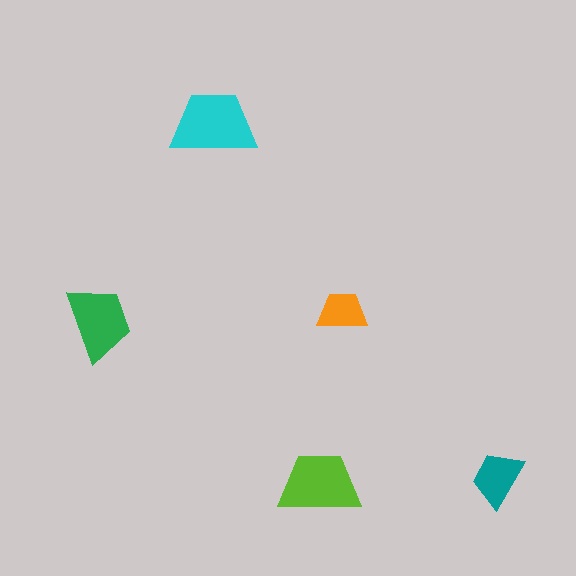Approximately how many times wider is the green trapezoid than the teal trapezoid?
About 1.5 times wider.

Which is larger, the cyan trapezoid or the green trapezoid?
The cyan one.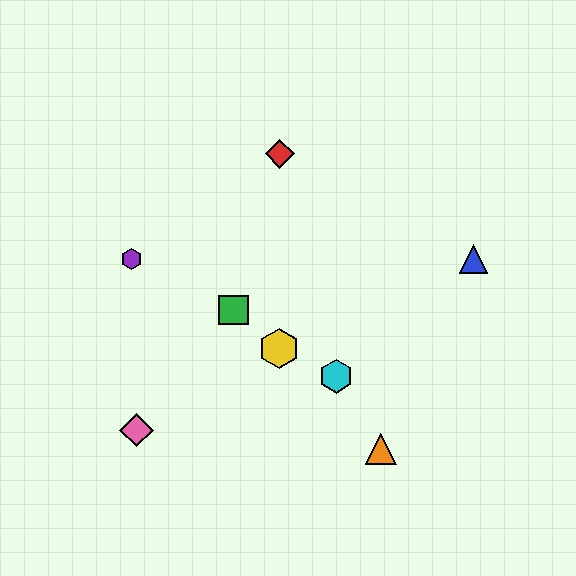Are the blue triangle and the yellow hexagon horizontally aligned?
No, the blue triangle is at y≈259 and the yellow hexagon is at y≈349.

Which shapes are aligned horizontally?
The blue triangle, the purple hexagon are aligned horizontally.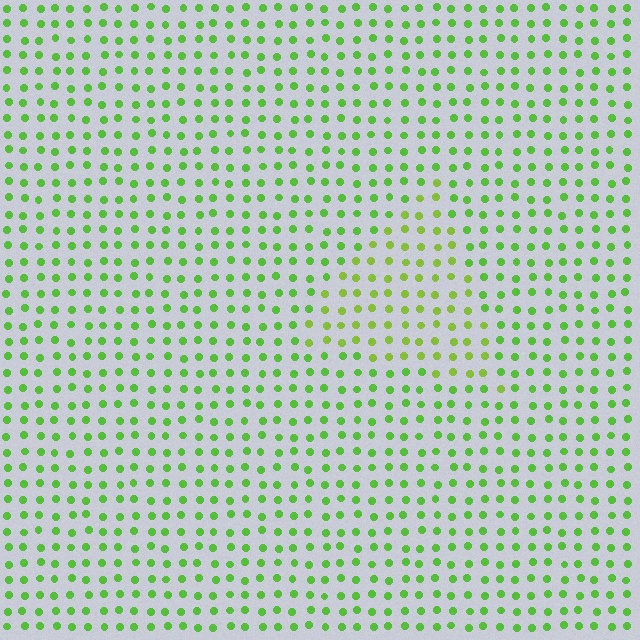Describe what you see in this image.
The image is filled with small lime elements in a uniform arrangement. A triangle-shaped region is visible where the elements are tinted to a slightly different hue, forming a subtle color boundary.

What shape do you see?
I see a triangle.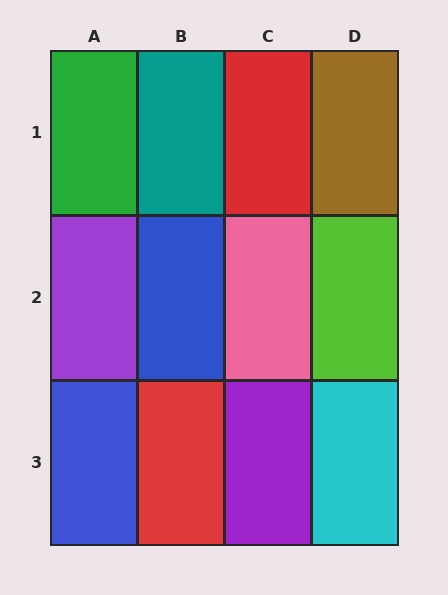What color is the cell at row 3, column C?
Purple.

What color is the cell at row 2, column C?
Pink.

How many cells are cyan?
1 cell is cyan.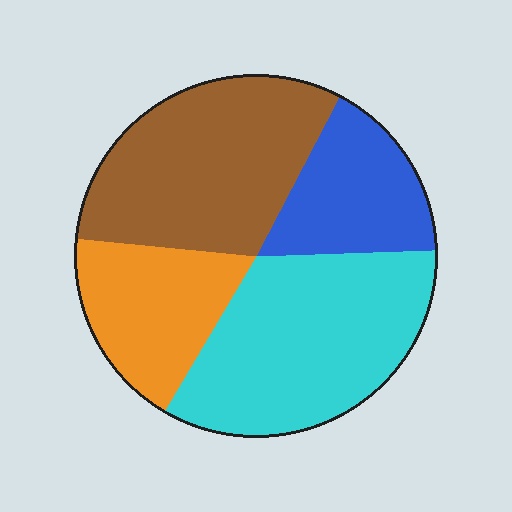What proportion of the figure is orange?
Orange covers 18% of the figure.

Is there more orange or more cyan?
Cyan.